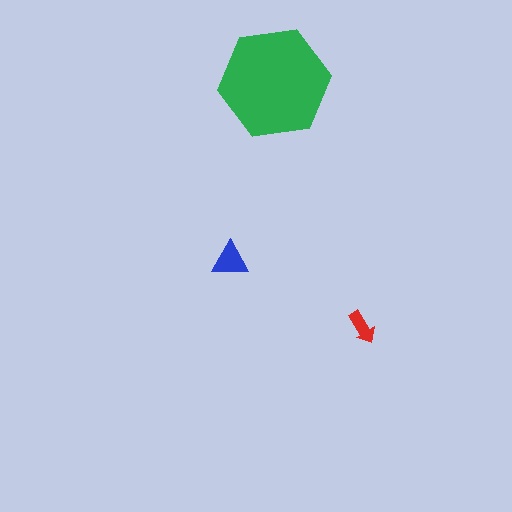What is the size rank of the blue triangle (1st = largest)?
2nd.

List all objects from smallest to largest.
The red arrow, the blue triangle, the green hexagon.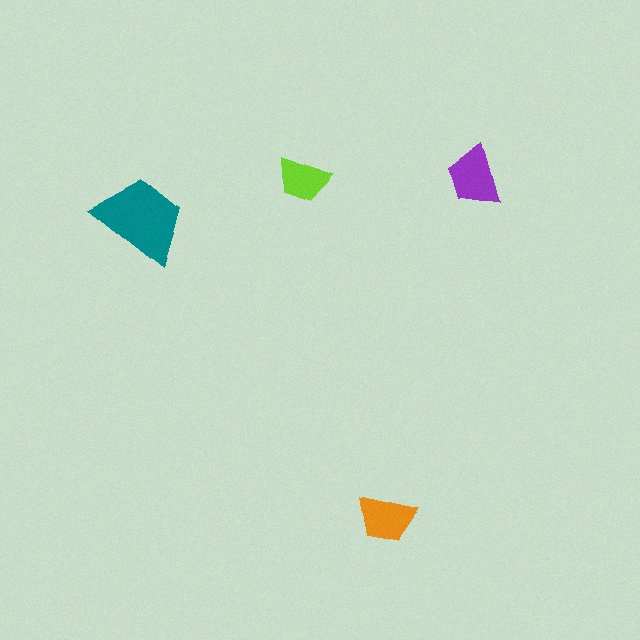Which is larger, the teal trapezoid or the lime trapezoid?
The teal one.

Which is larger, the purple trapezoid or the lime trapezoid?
The purple one.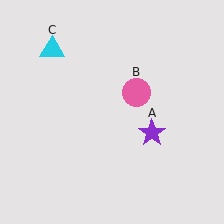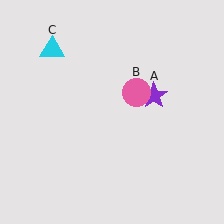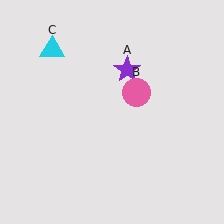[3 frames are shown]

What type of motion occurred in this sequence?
The purple star (object A) rotated counterclockwise around the center of the scene.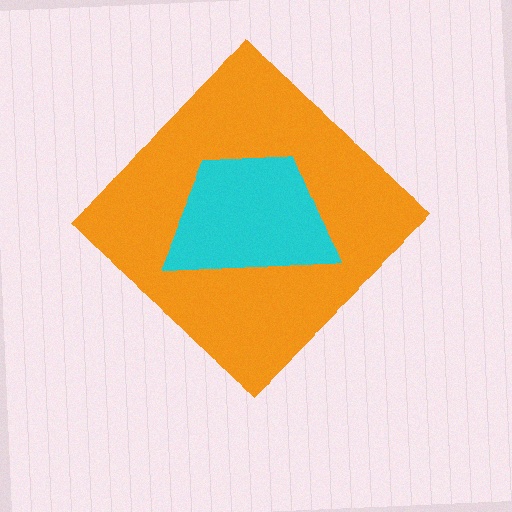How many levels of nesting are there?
2.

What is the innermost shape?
The cyan trapezoid.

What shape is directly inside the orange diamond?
The cyan trapezoid.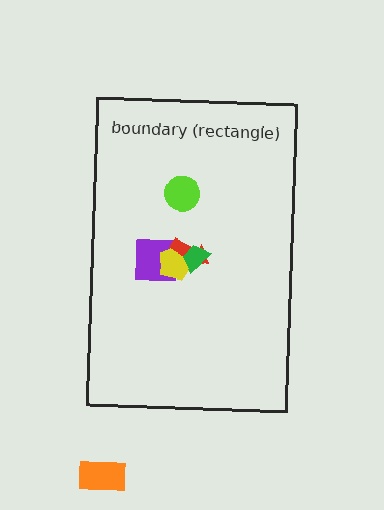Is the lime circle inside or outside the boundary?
Inside.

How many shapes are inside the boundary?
5 inside, 1 outside.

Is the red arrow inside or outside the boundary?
Inside.